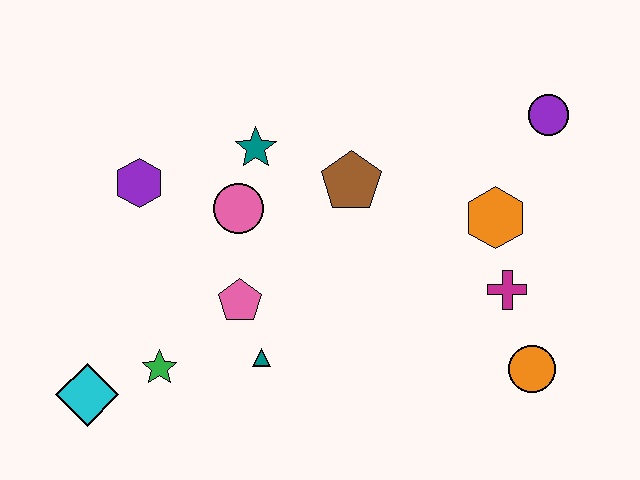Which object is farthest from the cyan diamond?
The purple circle is farthest from the cyan diamond.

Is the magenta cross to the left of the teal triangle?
No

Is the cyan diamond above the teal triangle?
No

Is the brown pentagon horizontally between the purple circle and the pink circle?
Yes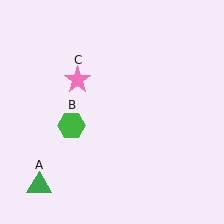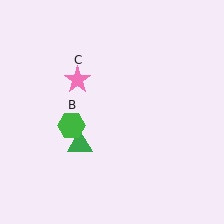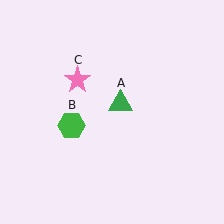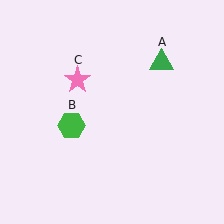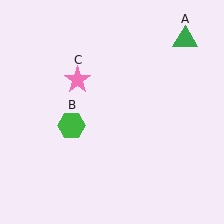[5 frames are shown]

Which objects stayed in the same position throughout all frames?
Green hexagon (object B) and pink star (object C) remained stationary.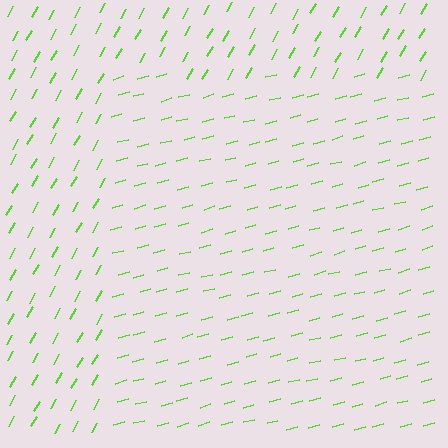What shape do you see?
I see a rectangle.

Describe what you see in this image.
The image is filled with small lime line segments. A rectangle region in the image has lines oriented differently from the surrounding lines, creating a visible texture boundary.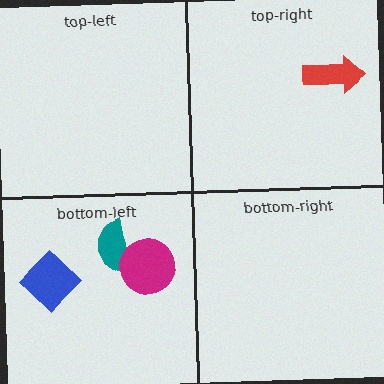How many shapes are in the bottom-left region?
3.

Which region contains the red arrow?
The top-right region.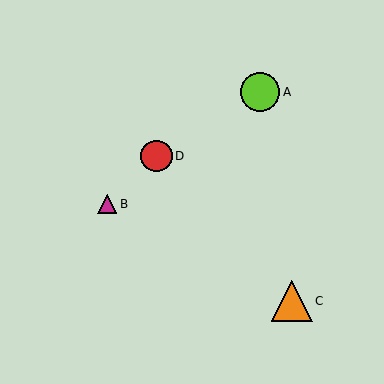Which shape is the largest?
The orange triangle (labeled C) is the largest.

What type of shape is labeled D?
Shape D is a red circle.